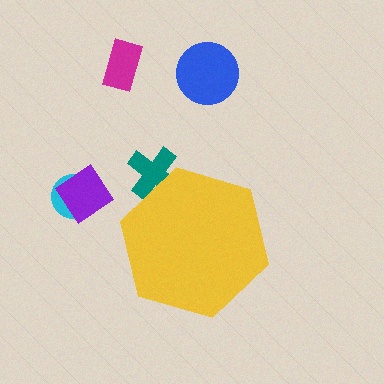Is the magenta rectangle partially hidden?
No, the magenta rectangle is fully visible.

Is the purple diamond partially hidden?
No, the purple diamond is fully visible.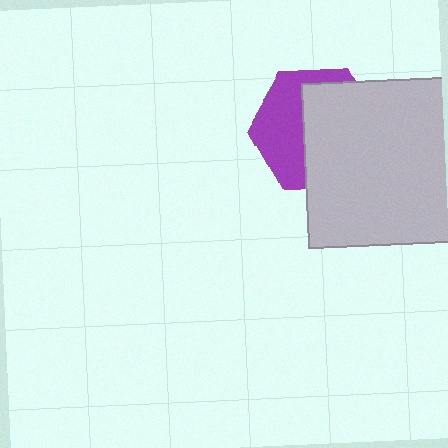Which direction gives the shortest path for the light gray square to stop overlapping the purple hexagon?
Moving right gives the shortest separation.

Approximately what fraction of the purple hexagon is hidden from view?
Roughly 56% of the purple hexagon is hidden behind the light gray square.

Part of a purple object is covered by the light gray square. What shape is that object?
It is a hexagon.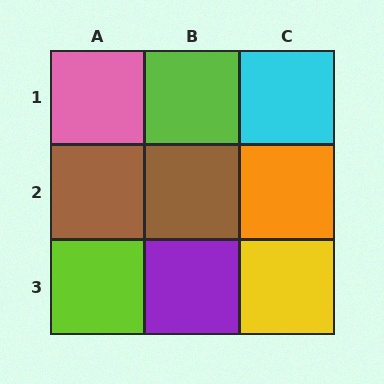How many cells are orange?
1 cell is orange.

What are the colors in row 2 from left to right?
Brown, brown, orange.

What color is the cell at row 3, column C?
Yellow.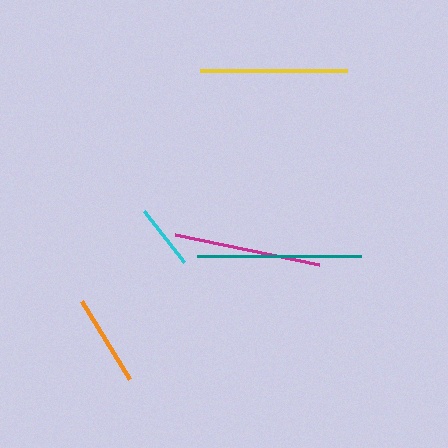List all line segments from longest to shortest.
From longest to shortest: teal, magenta, yellow, orange, cyan.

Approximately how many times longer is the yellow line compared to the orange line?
The yellow line is approximately 1.6 times the length of the orange line.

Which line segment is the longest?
The teal line is the longest at approximately 164 pixels.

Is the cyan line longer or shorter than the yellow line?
The yellow line is longer than the cyan line.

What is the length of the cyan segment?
The cyan segment is approximately 65 pixels long.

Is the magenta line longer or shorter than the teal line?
The teal line is longer than the magenta line.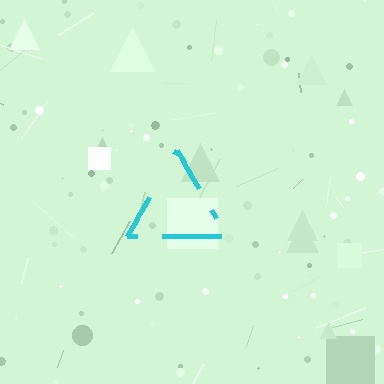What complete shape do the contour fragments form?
The contour fragments form a triangle.